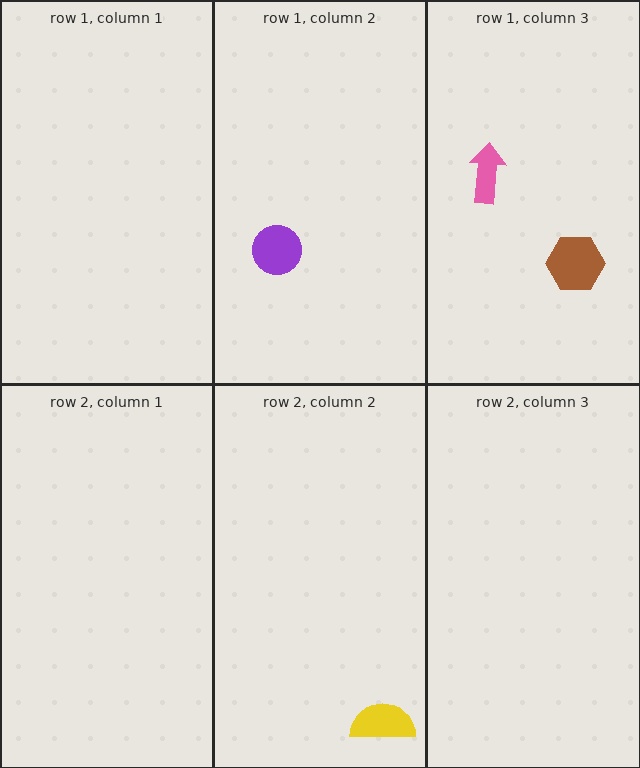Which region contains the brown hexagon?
The row 1, column 3 region.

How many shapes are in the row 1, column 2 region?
1.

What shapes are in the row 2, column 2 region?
The yellow semicircle.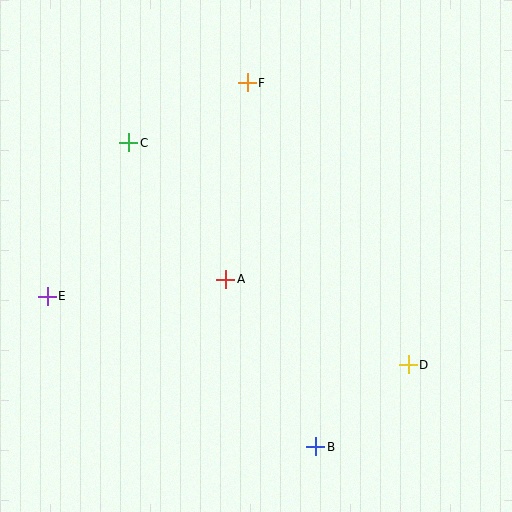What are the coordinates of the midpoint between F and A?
The midpoint between F and A is at (236, 181).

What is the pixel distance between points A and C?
The distance between A and C is 168 pixels.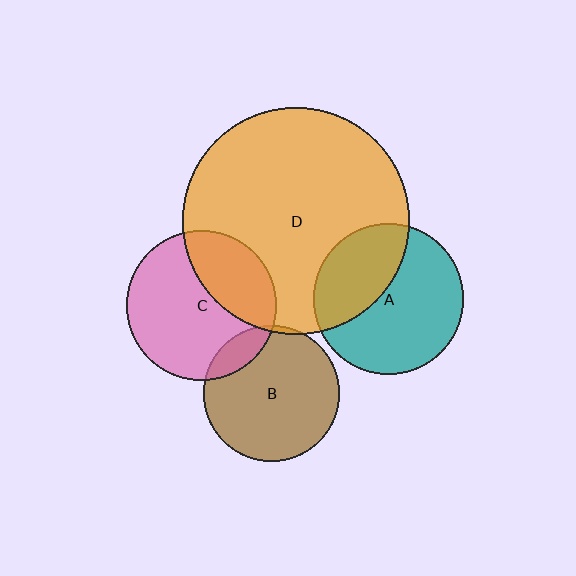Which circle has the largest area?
Circle D (orange).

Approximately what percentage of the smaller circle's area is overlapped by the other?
Approximately 5%.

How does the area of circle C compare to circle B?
Approximately 1.2 times.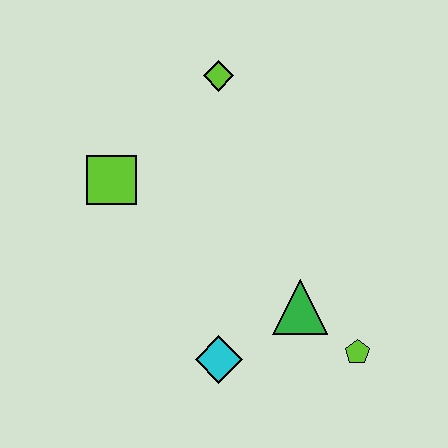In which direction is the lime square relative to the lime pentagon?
The lime square is to the left of the lime pentagon.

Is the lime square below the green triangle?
No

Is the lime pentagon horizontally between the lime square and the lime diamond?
No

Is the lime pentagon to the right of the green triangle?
Yes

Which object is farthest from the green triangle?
The lime diamond is farthest from the green triangle.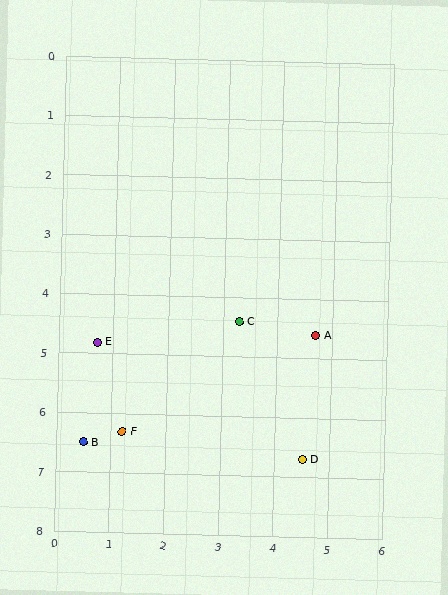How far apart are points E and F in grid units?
Points E and F are about 1.6 grid units apart.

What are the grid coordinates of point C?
Point C is at approximately (3.3, 4.4).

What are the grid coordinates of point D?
Point D is at approximately (4.5, 6.7).